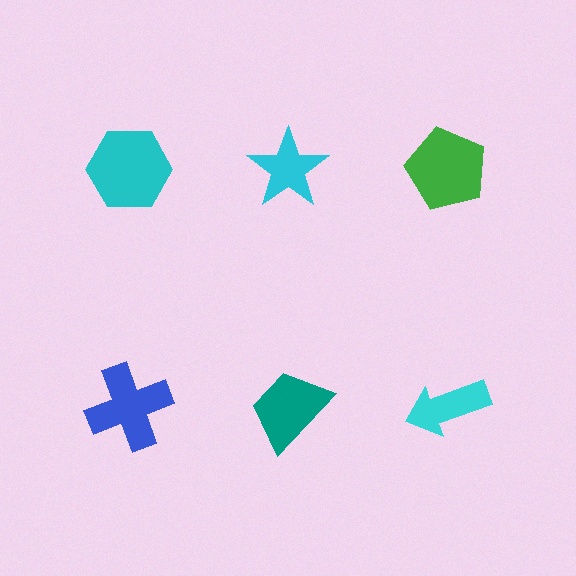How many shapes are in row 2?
3 shapes.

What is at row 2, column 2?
A teal trapezoid.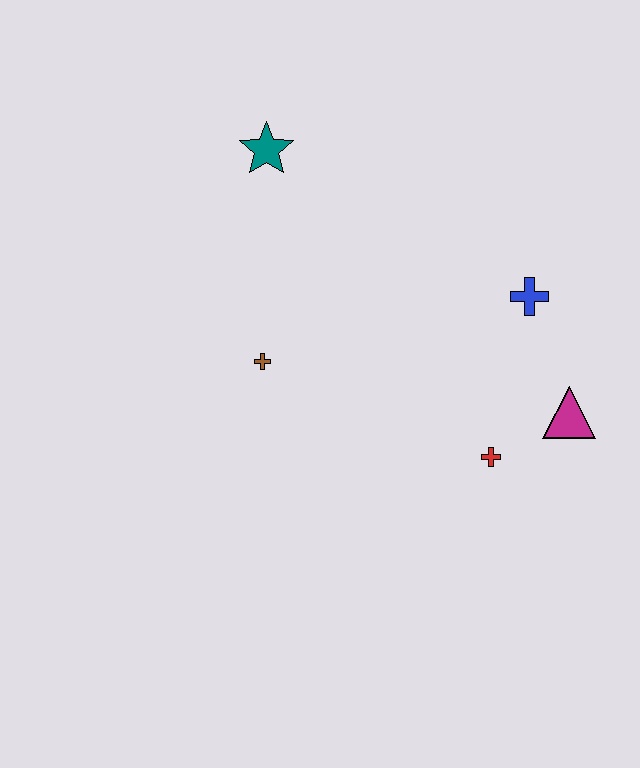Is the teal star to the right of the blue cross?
No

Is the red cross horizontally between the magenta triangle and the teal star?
Yes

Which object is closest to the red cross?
The magenta triangle is closest to the red cross.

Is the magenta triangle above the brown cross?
No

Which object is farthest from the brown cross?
The magenta triangle is farthest from the brown cross.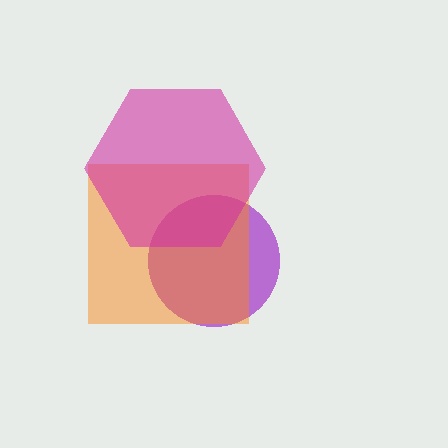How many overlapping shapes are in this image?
There are 3 overlapping shapes in the image.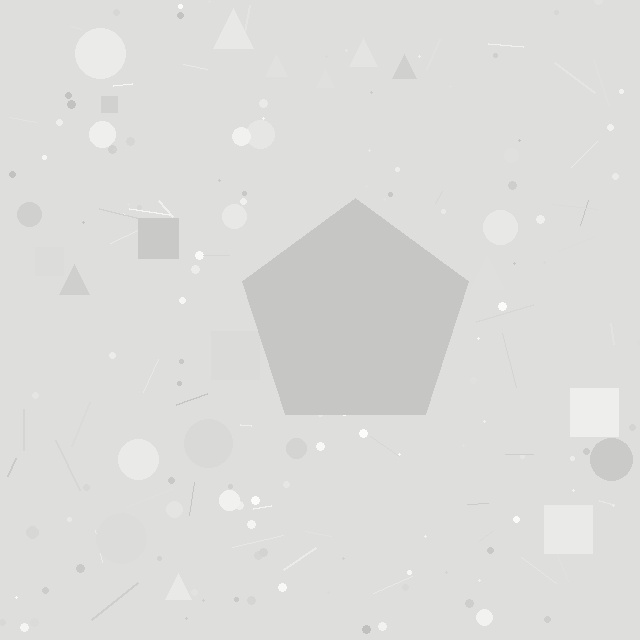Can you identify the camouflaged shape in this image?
The camouflaged shape is a pentagon.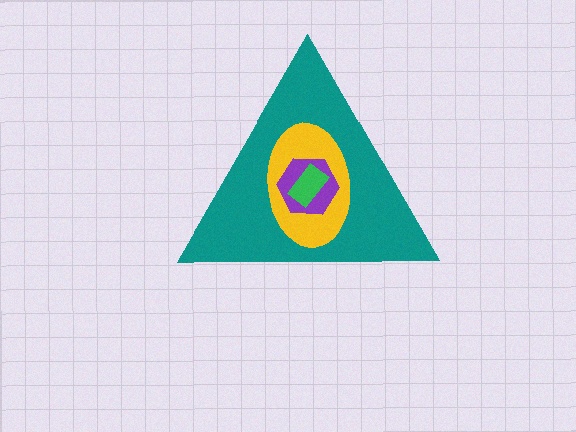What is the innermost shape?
The green rectangle.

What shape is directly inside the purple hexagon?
The green rectangle.